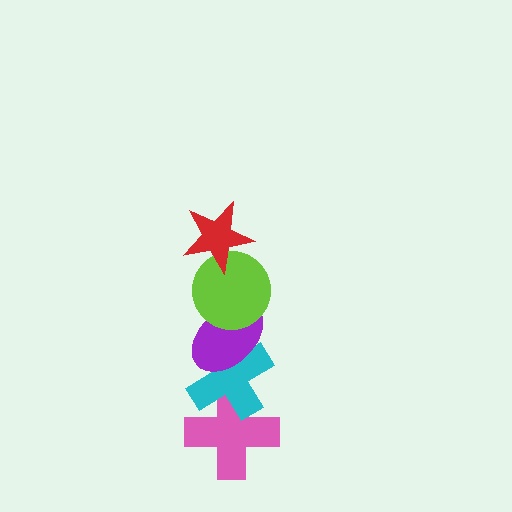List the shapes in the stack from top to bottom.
From top to bottom: the red star, the lime circle, the purple ellipse, the cyan cross, the pink cross.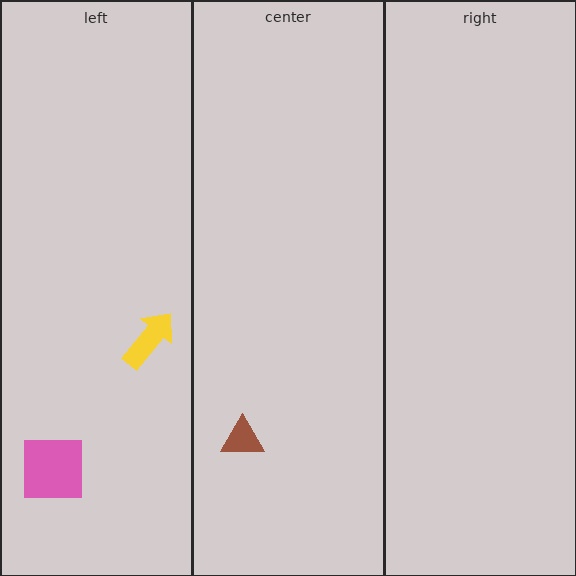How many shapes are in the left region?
2.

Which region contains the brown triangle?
The center region.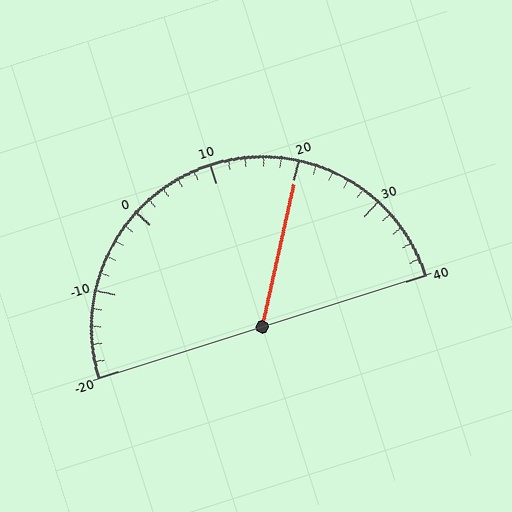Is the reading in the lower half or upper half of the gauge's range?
The reading is in the upper half of the range (-20 to 40).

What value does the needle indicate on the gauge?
The needle indicates approximately 20.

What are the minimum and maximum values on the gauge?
The gauge ranges from -20 to 40.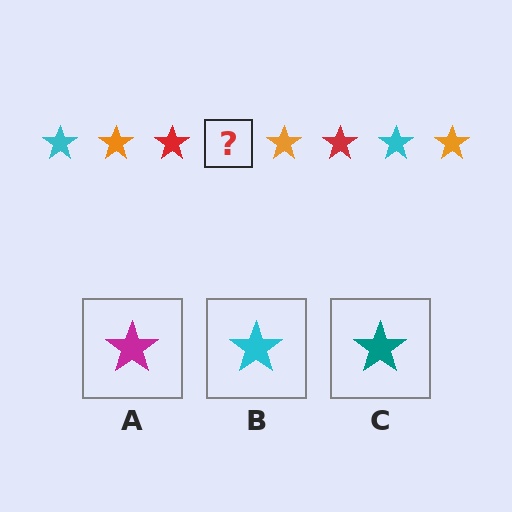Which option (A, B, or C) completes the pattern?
B.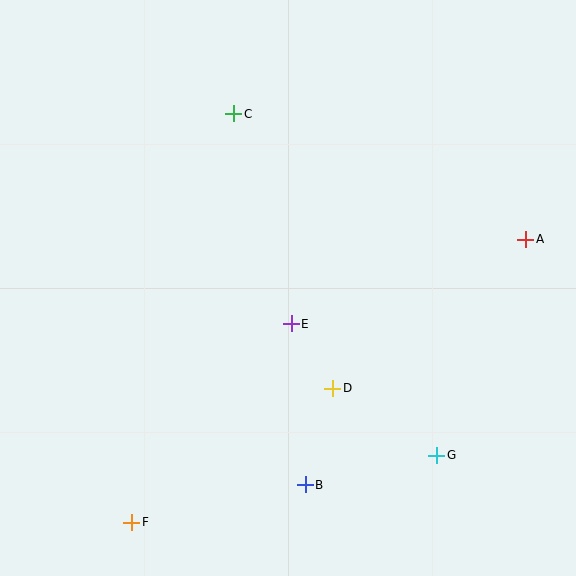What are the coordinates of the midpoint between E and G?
The midpoint between E and G is at (364, 389).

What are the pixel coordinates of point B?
Point B is at (305, 485).